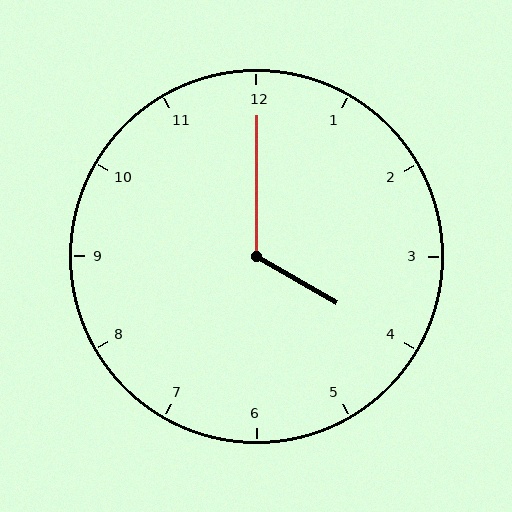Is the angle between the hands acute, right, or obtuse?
It is obtuse.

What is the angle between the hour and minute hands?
Approximately 120 degrees.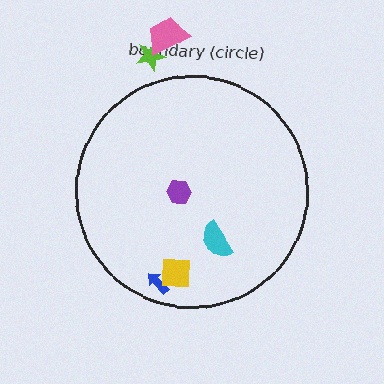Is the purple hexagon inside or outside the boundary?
Inside.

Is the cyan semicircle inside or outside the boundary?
Inside.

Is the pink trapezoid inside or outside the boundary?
Outside.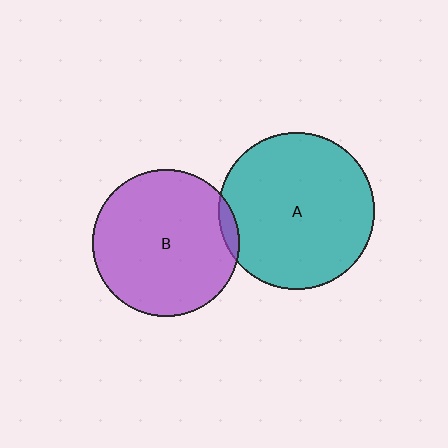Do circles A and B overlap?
Yes.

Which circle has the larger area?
Circle A (teal).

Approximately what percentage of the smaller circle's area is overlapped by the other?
Approximately 5%.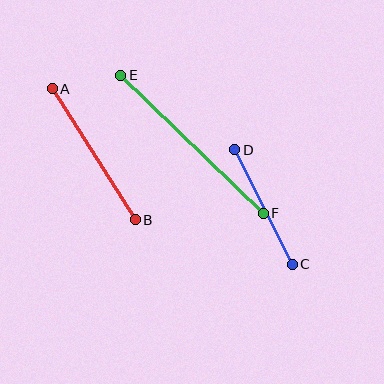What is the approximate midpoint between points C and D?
The midpoint is at approximately (263, 207) pixels.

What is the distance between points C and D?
The distance is approximately 128 pixels.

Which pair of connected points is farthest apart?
Points E and F are farthest apart.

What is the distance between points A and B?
The distance is approximately 155 pixels.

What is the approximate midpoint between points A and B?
The midpoint is at approximately (94, 154) pixels.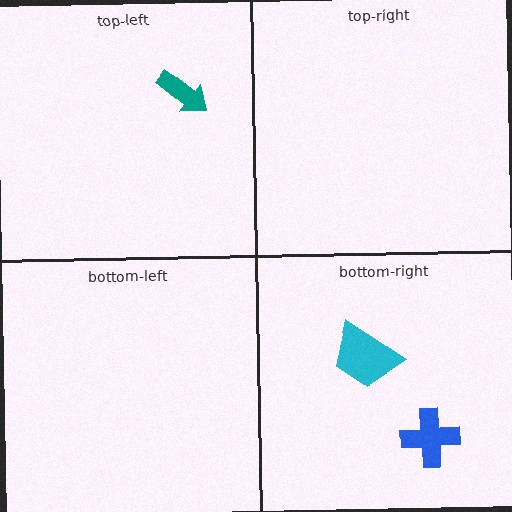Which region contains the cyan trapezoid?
The bottom-right region.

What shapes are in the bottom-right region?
The cyan trapezoid, the blue cross.